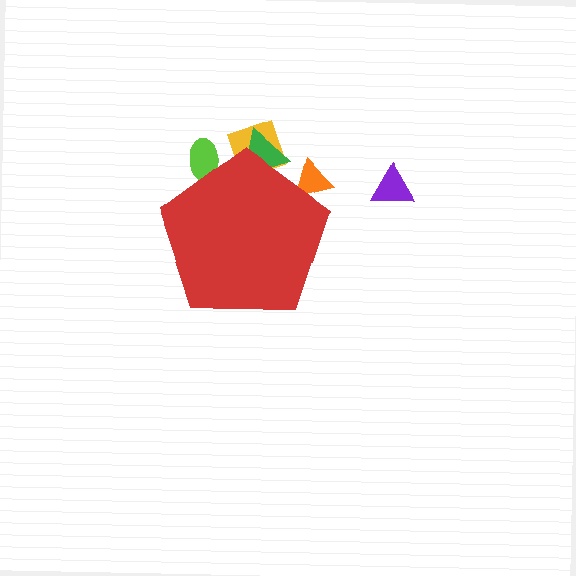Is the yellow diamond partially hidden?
Yes, the yellow diamond is partially hidden behind the red pentagon.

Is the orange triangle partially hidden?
Yes, the orange triangle is partially hidden behind the red pentagon.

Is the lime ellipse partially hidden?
Yes, the lime ellipse is partially hidden behind the red pentagon.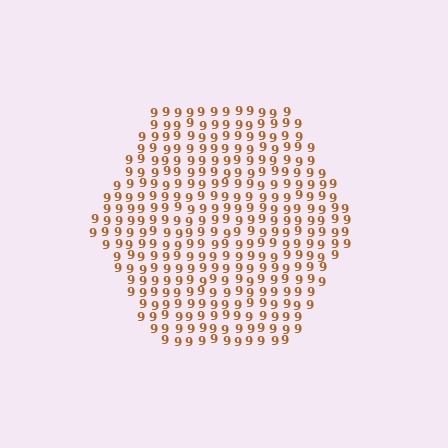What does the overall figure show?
The overall figure shows a hexagon.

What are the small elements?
The small elements are digit 9's.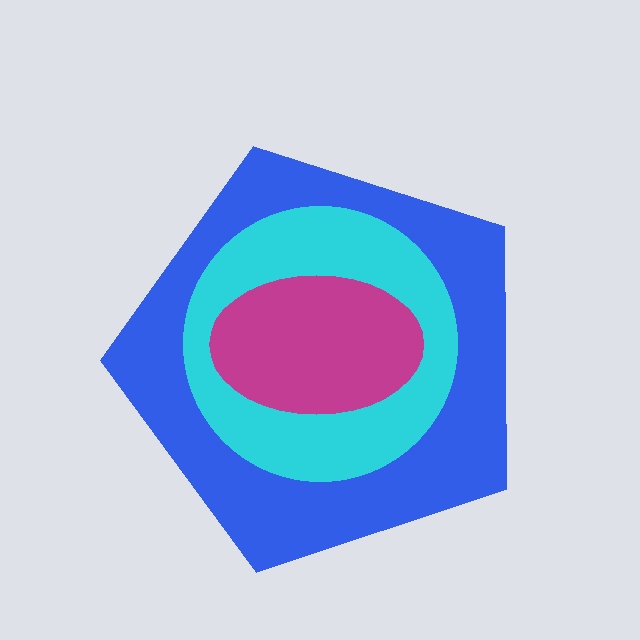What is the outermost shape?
The blue pentagon.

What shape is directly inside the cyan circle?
The magenta ellipse.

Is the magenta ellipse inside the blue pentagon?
Yes.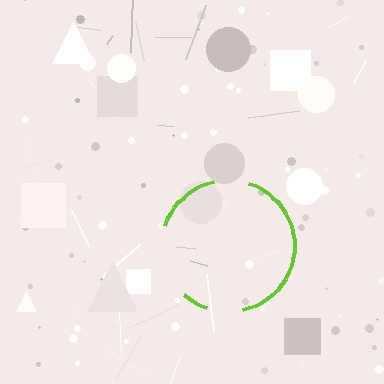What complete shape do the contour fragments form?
The contour fragments form a circle.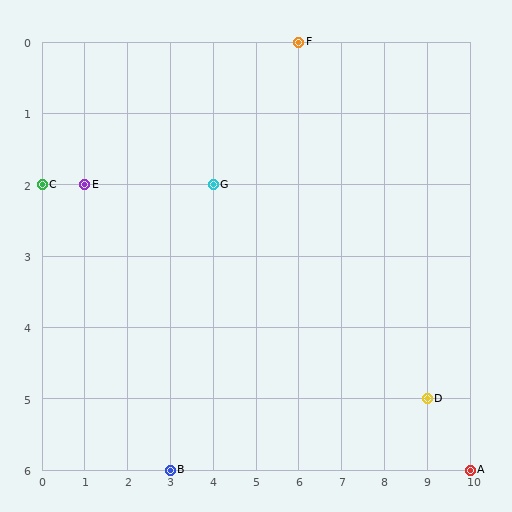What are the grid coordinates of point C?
Point C is at grid coordinates (0, 2).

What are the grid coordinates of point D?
Point D is at grid coordinates (9, 5).